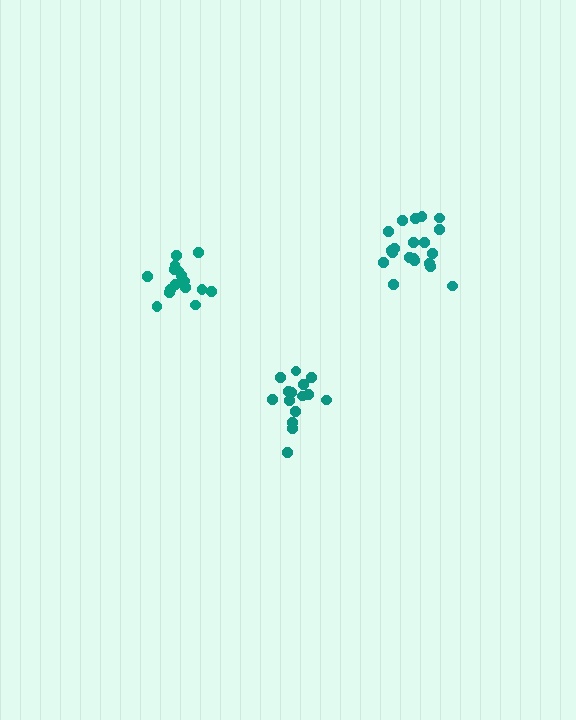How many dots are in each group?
Group 1: 17 dots, Group 2: 20 dots, Group 3: 15 dots (52 total).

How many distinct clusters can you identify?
There are 3 distinct clusters.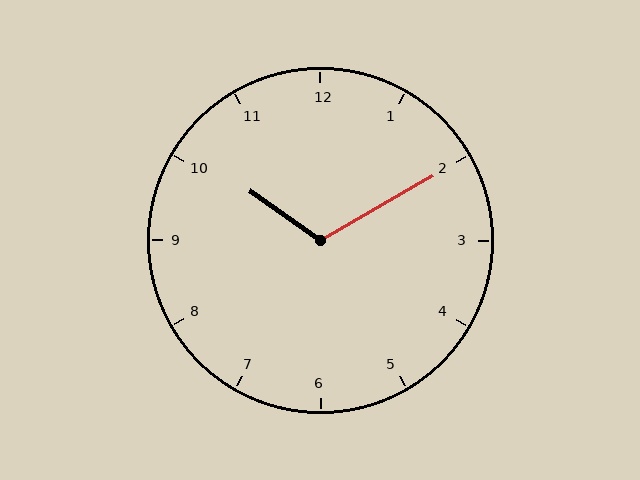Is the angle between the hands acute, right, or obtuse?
It is obtuse.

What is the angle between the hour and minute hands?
Approximately 115 degrees.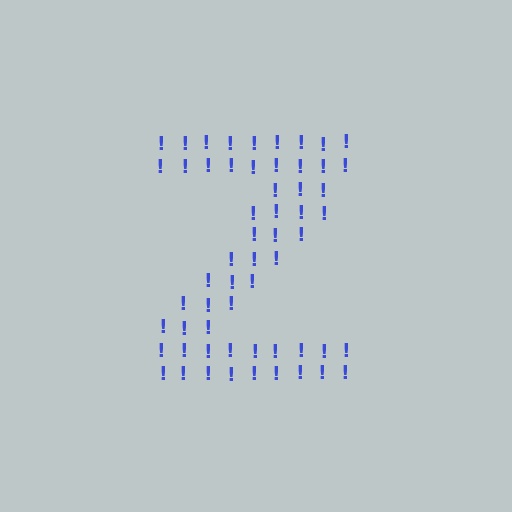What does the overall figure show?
The overall figure shows the letter Z.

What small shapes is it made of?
It is made of small exclamation marks.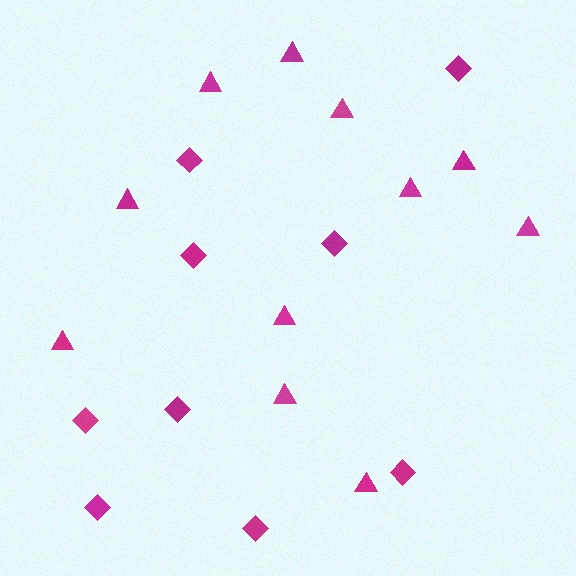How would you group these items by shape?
There are 2 groups: one group of diamonds (9) and one group of triangles (11).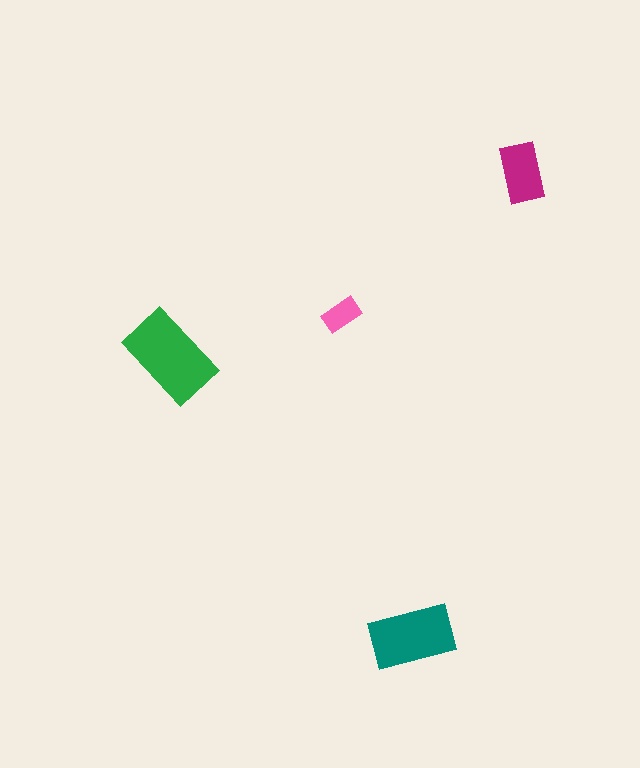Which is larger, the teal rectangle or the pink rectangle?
The teal one.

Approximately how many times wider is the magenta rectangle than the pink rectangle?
About 1.5 times wider.